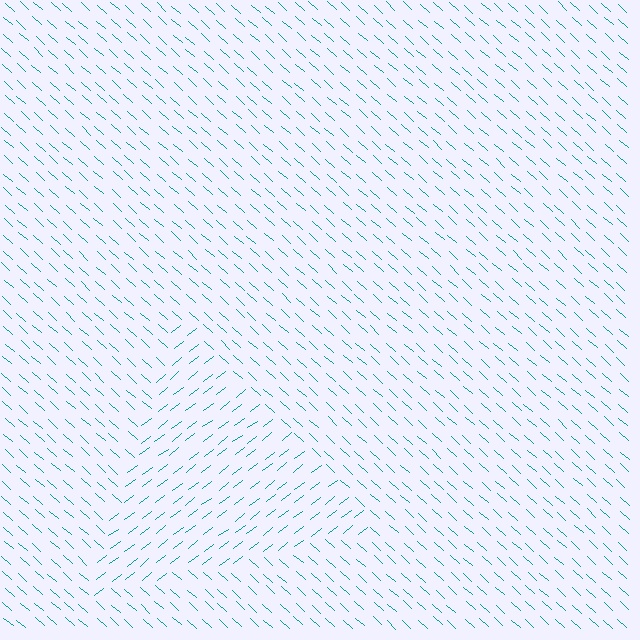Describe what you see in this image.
The image is filled with small teal line segments. A triangle region in the image has lines oriented differently from the surrounding lines, creating a visible texture boundary.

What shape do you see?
I see a triangle.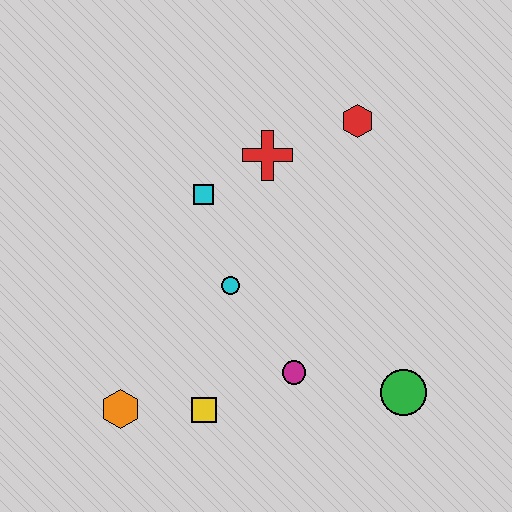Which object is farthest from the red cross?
The orange hexagon is farthest from the red cross.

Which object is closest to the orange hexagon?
The yellow square is closest to the orange hexagon.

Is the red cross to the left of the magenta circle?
Yes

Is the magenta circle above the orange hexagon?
Yes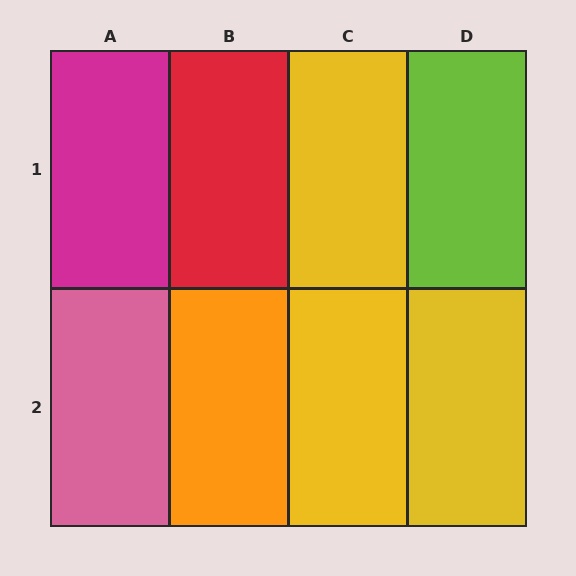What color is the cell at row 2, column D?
Yellow.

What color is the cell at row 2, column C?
Yellow.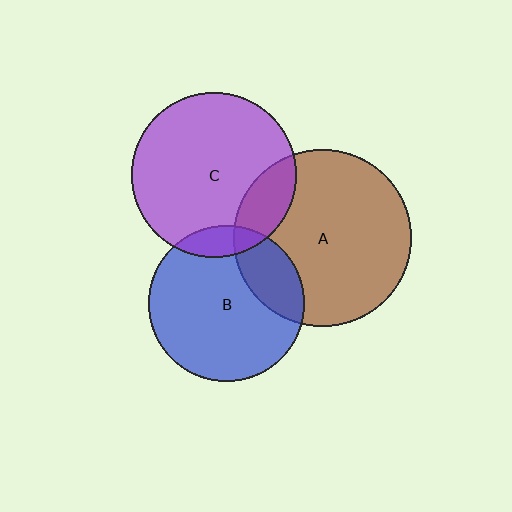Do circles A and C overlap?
Yes.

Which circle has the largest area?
Circle A (brown).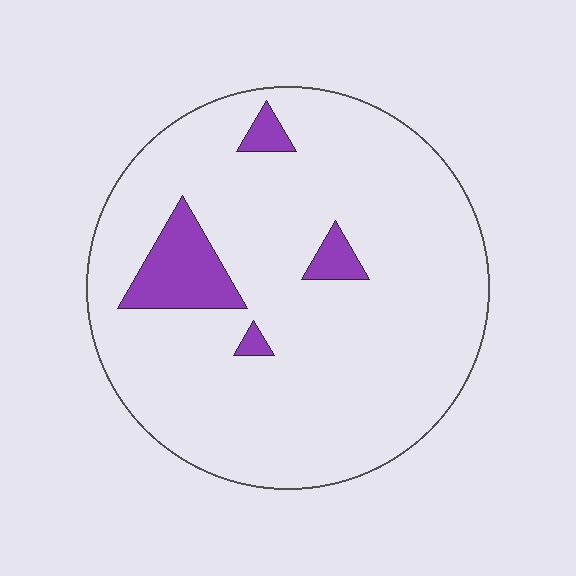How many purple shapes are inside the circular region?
4.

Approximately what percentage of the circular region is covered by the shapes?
Approximately 10%.